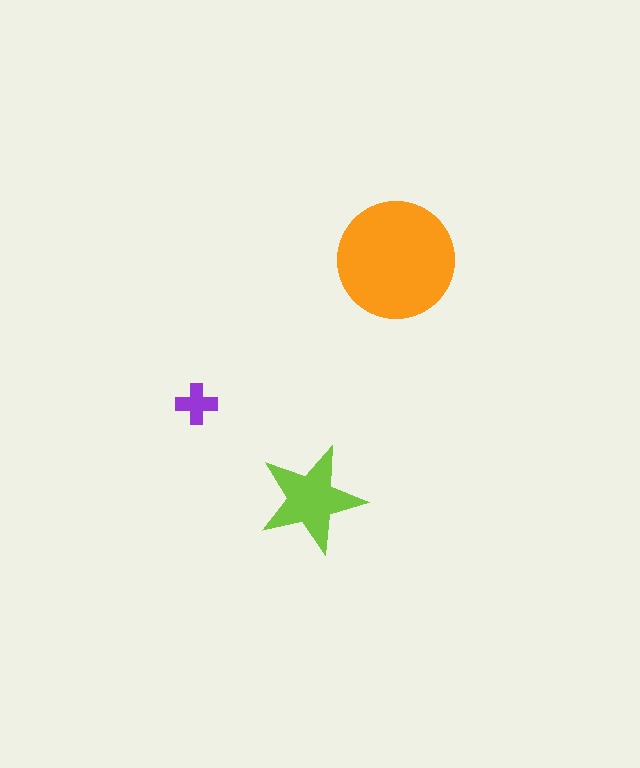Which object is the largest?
The orange circle.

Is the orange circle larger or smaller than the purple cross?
Larger.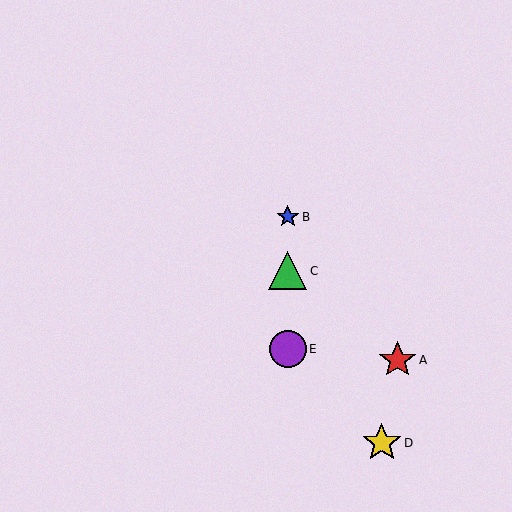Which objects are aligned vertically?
Objects B, C, E are aligned vertically.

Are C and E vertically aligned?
Yes, both are at x≈288.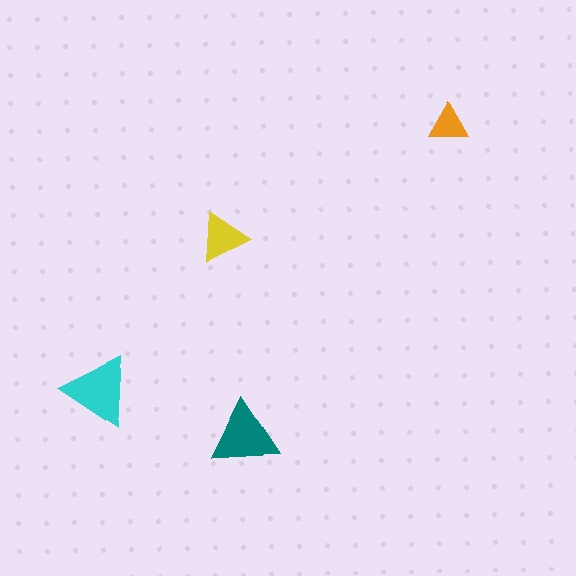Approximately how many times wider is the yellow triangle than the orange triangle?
About 1.5 times wider.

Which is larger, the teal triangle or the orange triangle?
The teal one.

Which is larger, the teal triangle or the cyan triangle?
The cyan one.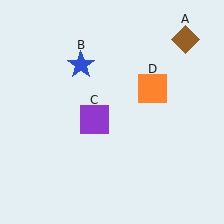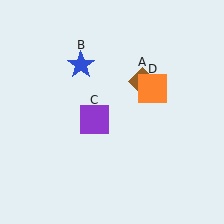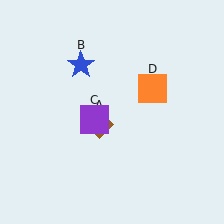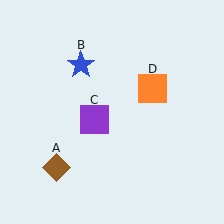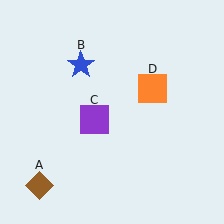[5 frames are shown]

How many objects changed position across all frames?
1 object changed position: brown diamond (object A).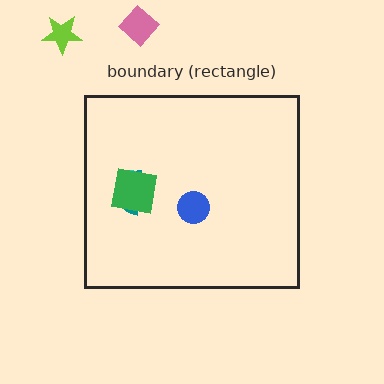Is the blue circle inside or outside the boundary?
Inside.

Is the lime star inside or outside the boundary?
Outside.